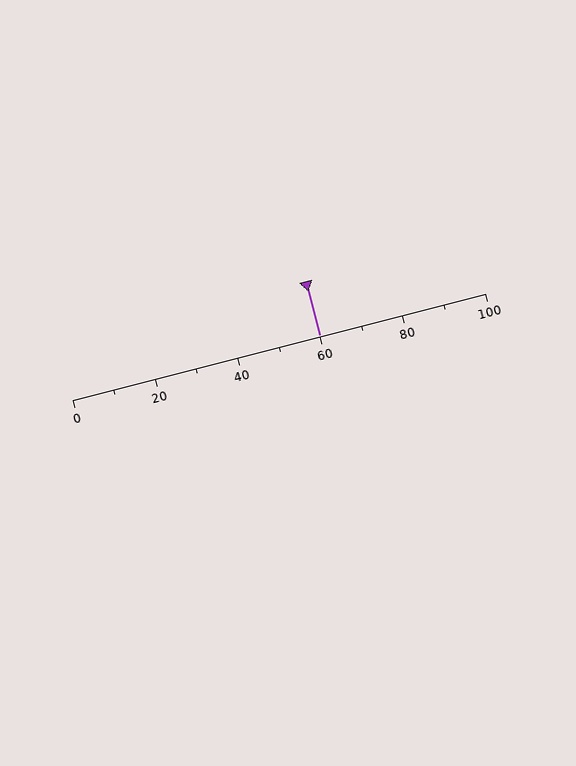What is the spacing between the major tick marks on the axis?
The major ticks are spaced 20 apart.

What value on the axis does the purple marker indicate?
The marker indicates approximately 60.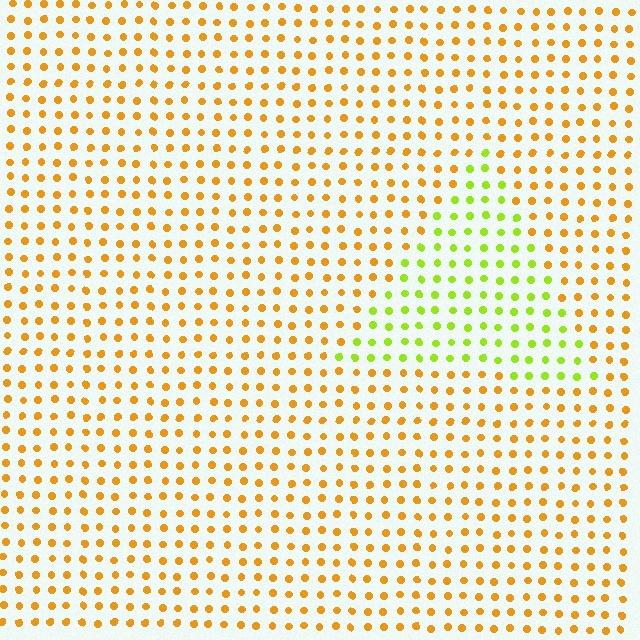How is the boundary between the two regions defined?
The boundary is defined purely by a slight shift in hue (about 48 degrees). Spacing, size, and orientation are identical on both sides.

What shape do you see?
I see a triangle.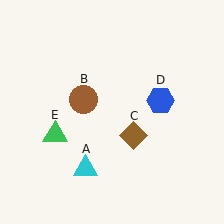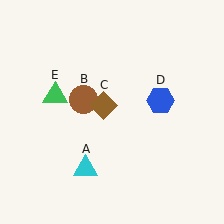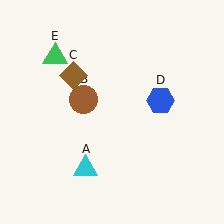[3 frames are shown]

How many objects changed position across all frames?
2 objects changed position: brown diamond (object C), green triangle (object E).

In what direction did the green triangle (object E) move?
The green triangle (object E) moved up.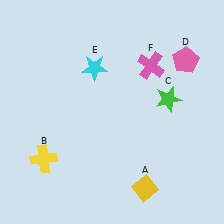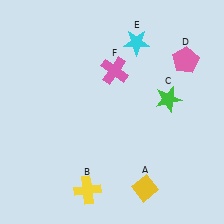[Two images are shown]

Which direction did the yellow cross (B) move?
The yellow cross (B) moved right.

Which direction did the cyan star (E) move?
The cyan star (E) moved right.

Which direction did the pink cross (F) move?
The pink cross (F) moved left.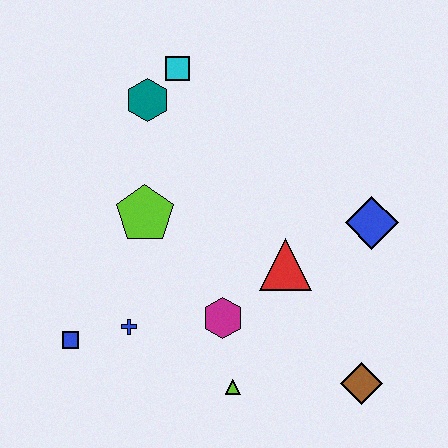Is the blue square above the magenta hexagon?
No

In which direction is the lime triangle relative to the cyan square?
The lime triangle is below the cyan square.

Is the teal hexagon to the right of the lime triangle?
No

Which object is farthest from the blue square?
The blue diamond is farthest from the blue square.